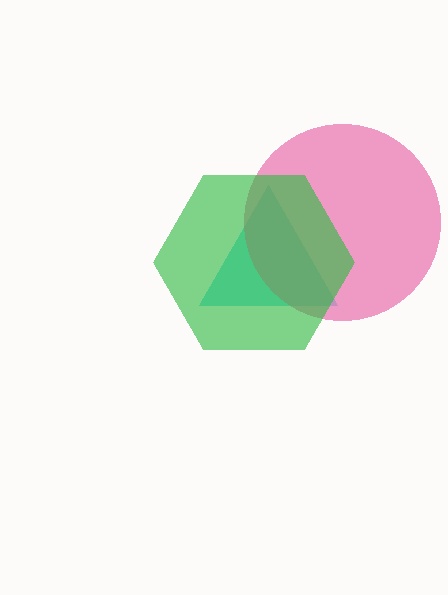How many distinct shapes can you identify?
There are 3 distinct shapes: a cyan triangle, a pink circle, a green hexagon.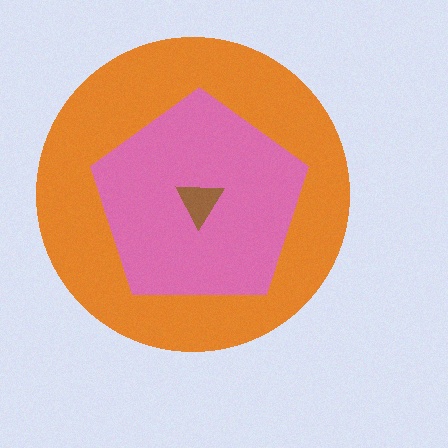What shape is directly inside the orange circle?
The pink pentagon.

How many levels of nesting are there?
3.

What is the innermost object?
The brown triangle.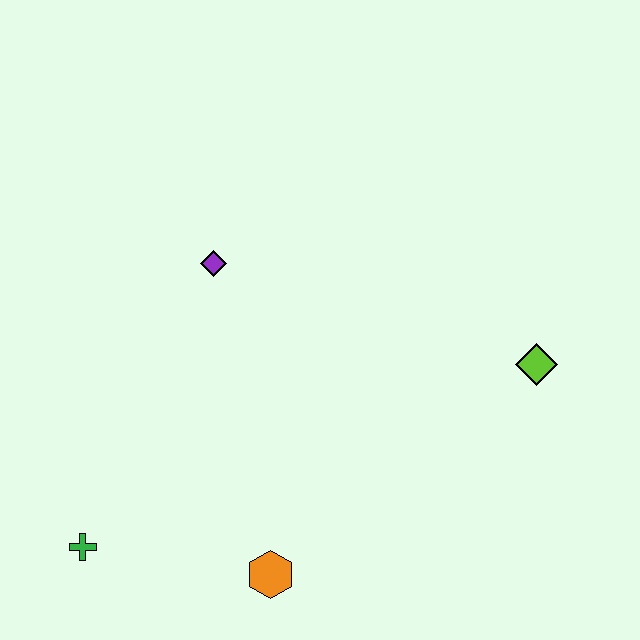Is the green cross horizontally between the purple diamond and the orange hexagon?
No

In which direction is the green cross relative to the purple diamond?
The green cross is below the purple diamond.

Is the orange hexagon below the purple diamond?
Yes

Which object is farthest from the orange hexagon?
The lime diamond is farthest from the orange hexagon.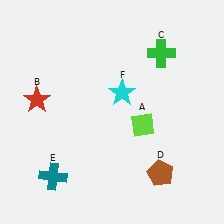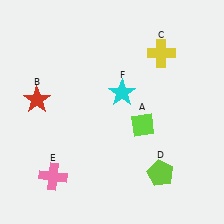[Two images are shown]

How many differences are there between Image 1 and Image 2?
There are 3 differences between the two images.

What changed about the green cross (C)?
In Image 1, C is green. In Image 2, it changed to yellow.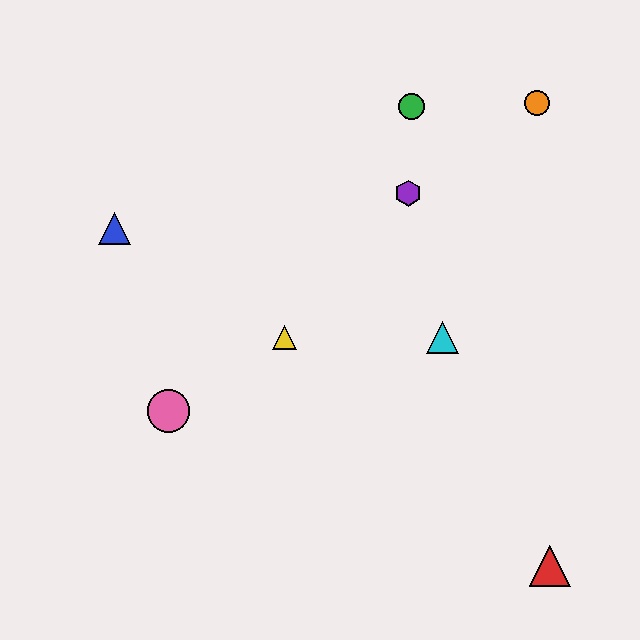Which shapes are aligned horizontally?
The yellow triangle, the cyan triangle are aligned horizontally.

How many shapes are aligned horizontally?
2 shapes (the yellow triangle, the cyan triangle) are aligned horizontally.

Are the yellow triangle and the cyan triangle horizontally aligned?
Yes, both are at y≈337.